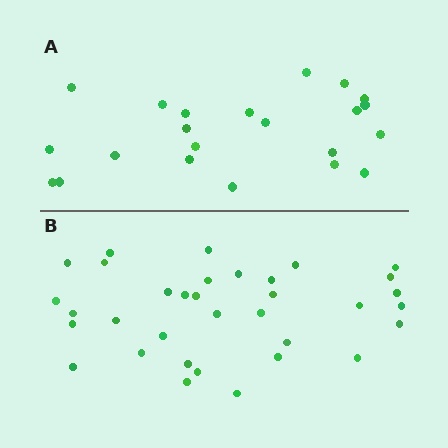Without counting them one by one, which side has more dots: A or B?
Region B (the bottom region) has more dots.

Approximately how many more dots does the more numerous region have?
Region B has roughly 12 or so more dots than region A.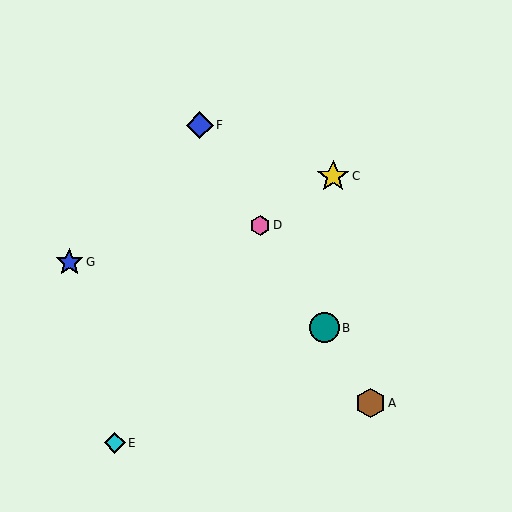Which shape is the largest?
The yellow star (labeled C) is the largest.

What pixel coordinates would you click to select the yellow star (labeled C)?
Click at (333, 176) to select the yellow star C.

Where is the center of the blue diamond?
The center of the blue diamond is at (200, 125).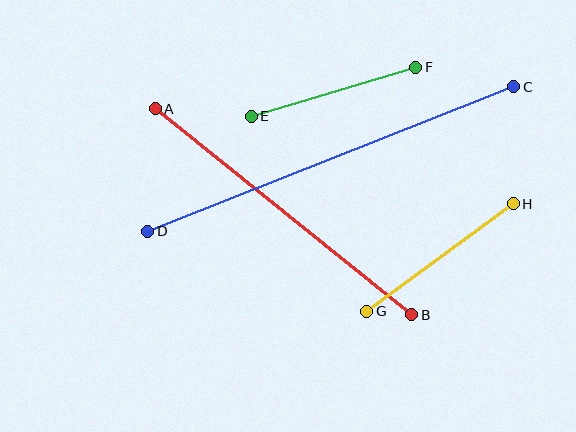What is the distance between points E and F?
The distance is approximately 172 pixels.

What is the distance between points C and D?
The distance is approximately 393 pixels.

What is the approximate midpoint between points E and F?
The midpoint is at approximately (333, 92) pixels.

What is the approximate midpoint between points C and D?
The midpoint is at approximately (331, 159) pixels.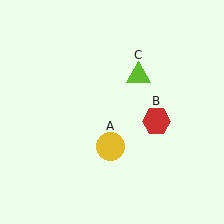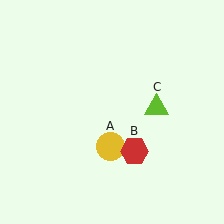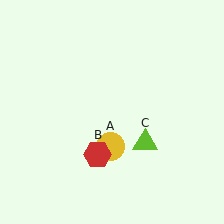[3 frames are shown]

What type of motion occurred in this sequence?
The red hexagon (object B), lime triangle (object C) rotated clockwise around the center of the scene.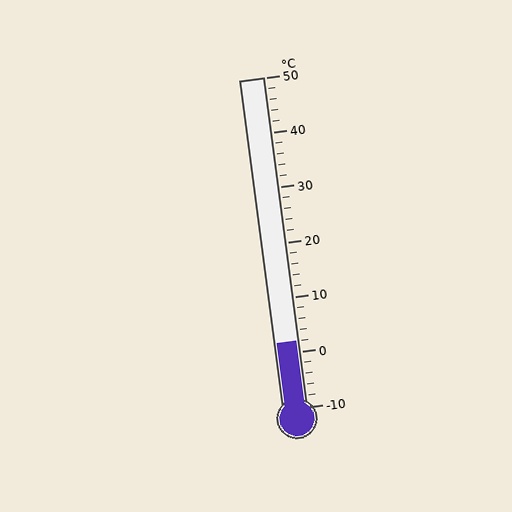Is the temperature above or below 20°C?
The temperature is below 20°C.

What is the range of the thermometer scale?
The thermometer scale ranges from -10°C to 50°C.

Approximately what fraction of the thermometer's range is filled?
The thermometer is filled to approximately 20% of its range.